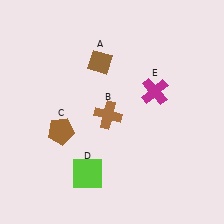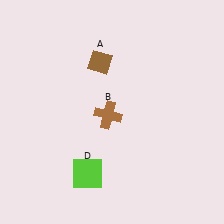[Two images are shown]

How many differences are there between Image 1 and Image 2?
There are 2 differences between the two images.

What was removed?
The brown pentagon (C), the magenta cross (E) were removed in Image 2.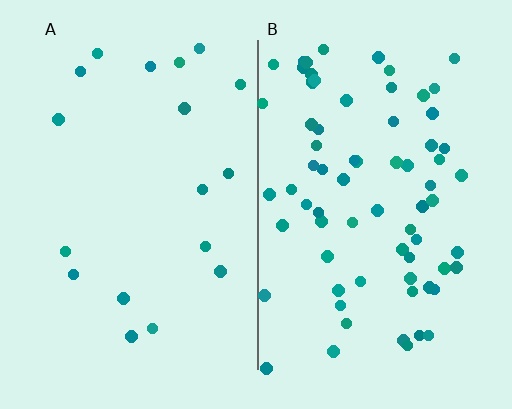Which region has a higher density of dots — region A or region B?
B (the right).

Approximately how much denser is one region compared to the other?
Approximately 4.0× — region B over region A.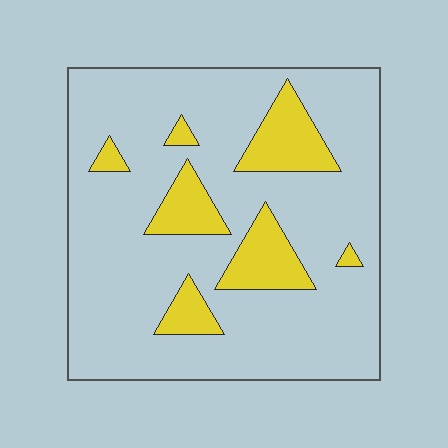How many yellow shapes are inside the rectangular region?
7.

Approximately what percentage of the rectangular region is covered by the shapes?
Approximately 20%.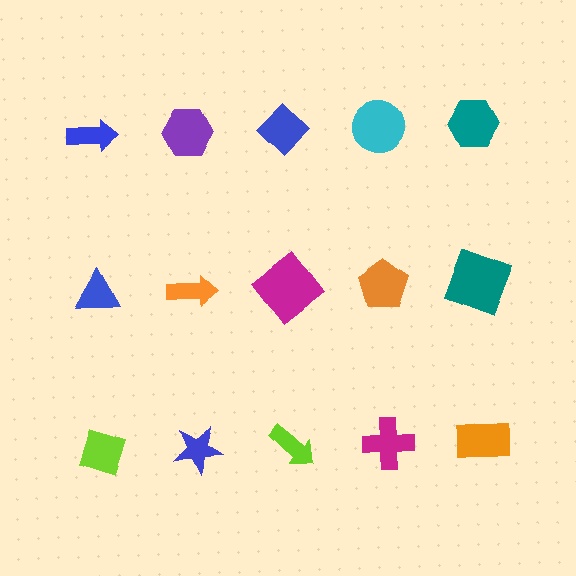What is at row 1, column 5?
A teal hexagon.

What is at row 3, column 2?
A blue star.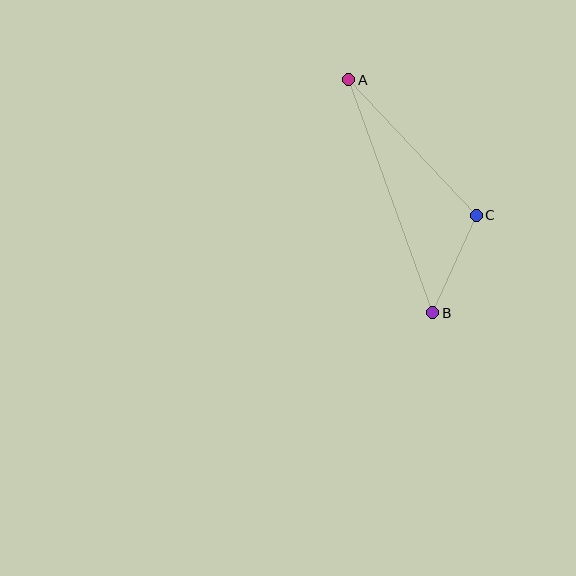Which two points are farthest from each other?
Points A and B are farthest from each other.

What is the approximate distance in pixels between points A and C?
The distance between A and C is approximately 186 pixels.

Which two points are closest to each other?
Points B and C are closest to each other.